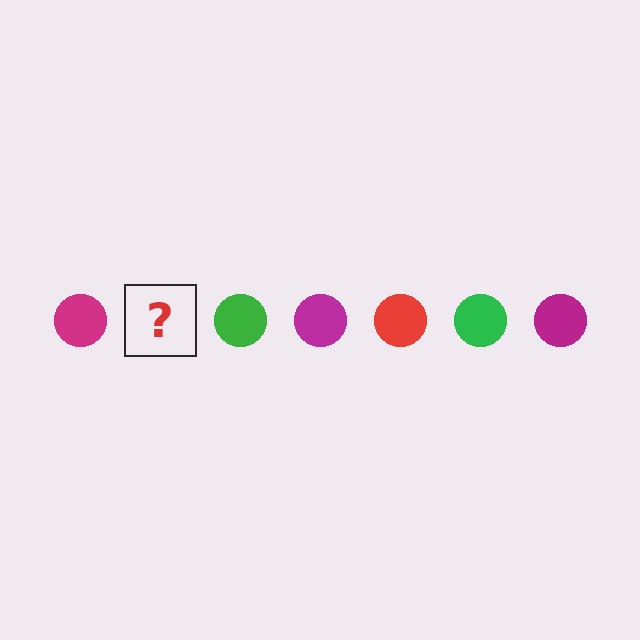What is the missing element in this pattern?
The missing element is a red circle.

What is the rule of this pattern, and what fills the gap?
The rule is that the pattern cycles through magenta, red, green circles. The gap should be filled with a red circle.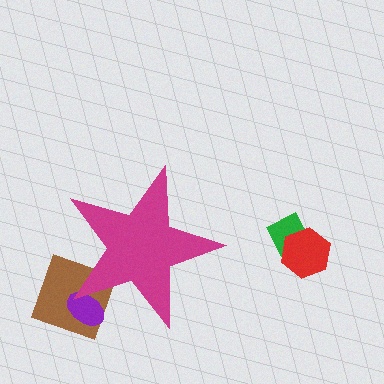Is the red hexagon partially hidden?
No, the red hexagon is fully visible.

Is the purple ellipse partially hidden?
Yes, the purple ellipse is partially hidden behind the magenta star.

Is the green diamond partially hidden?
No, the green diamond is fully visible.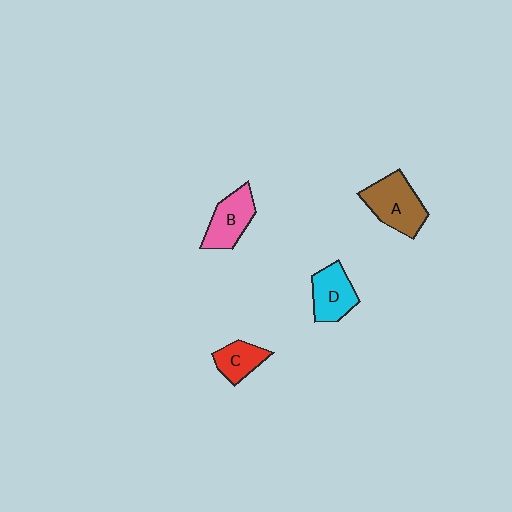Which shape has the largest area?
Shape A (brown).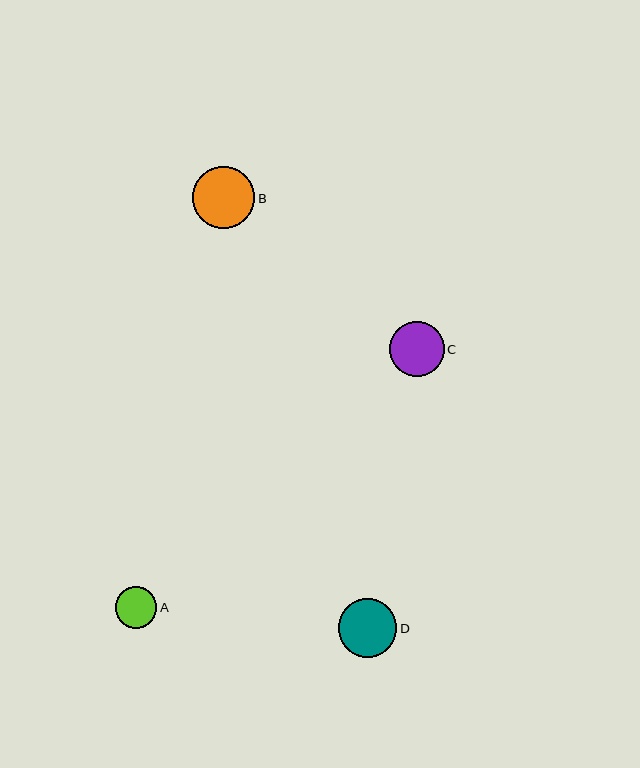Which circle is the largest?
Circle B is the largest with a size of approximately 62 pixels.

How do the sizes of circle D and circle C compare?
Circle D and circle C are approximately the same size.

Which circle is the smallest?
Circle A is the smallest with a size of approximately 42 pixels.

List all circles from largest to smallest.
From largest to smallest: B, D, C, A.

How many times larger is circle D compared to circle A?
Circle D is approximately 1.4 times the size of circle A.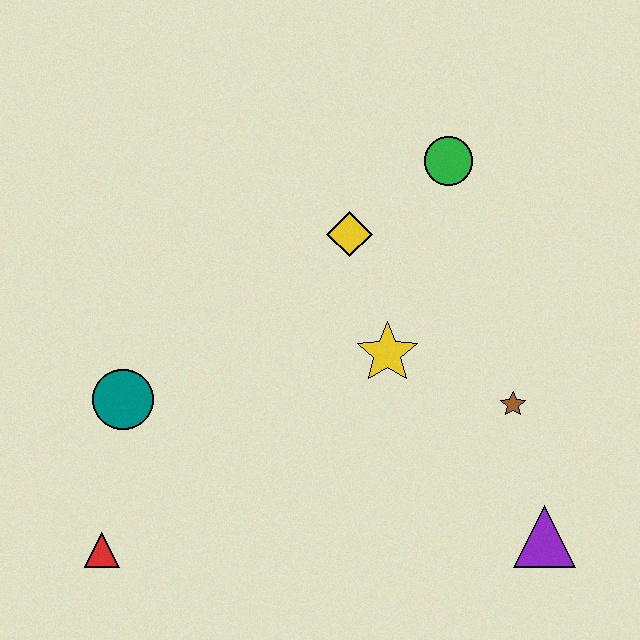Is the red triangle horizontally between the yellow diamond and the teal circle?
No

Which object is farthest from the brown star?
The red triangle is farthest from the brown star.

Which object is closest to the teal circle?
The red triangle is closest to the teal circle.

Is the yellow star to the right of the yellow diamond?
Yes